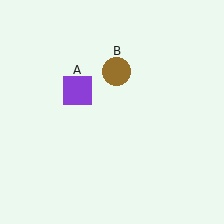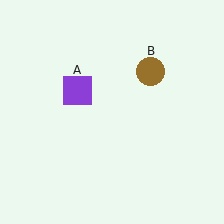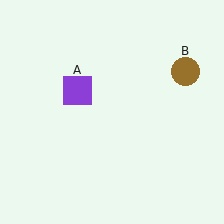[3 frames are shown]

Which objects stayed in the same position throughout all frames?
Purple square (object A) remained stationary.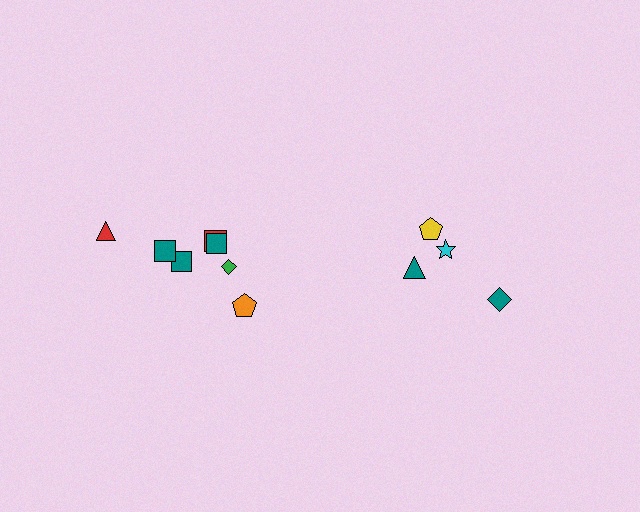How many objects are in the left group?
There are 7 objects.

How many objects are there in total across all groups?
There are 11 objects.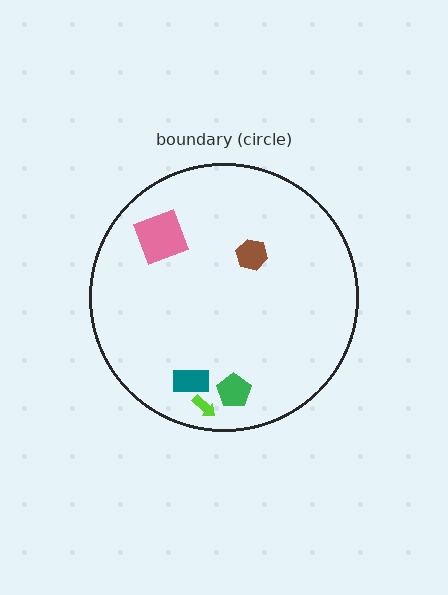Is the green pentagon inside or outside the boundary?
Inside.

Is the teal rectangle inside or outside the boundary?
Inside.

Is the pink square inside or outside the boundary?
Inside.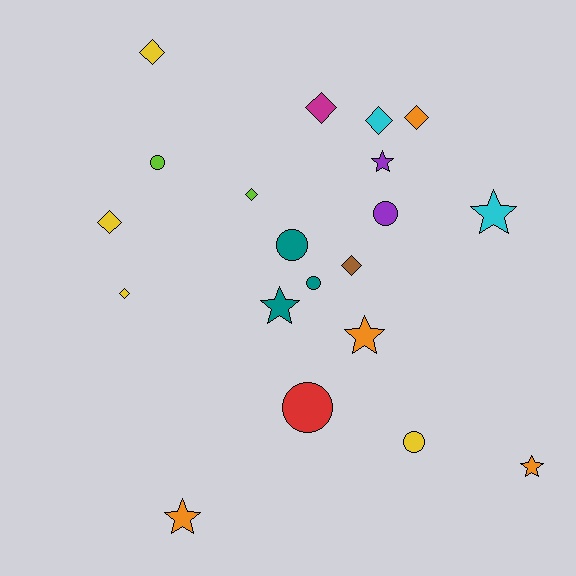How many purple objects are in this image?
There are 2 purple objects.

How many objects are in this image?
There are 20 objects.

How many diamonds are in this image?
There are 8 diamonds.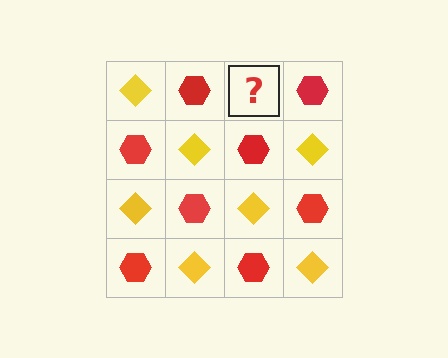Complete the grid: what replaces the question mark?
The question mark should be replaced with a yellow diamond.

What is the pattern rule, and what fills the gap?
The rule is that it alternates yellow diamond and red hexagon in a checkerboard pattern. The gap should be filled with a yellow diamond.